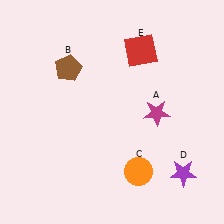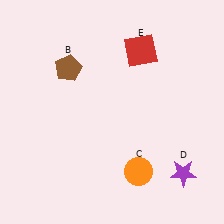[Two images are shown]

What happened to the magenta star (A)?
The magenta star (A) was removed in Image 2. It was in the bottom-right area of Image 1.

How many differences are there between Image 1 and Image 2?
There is 1 difference between the two images.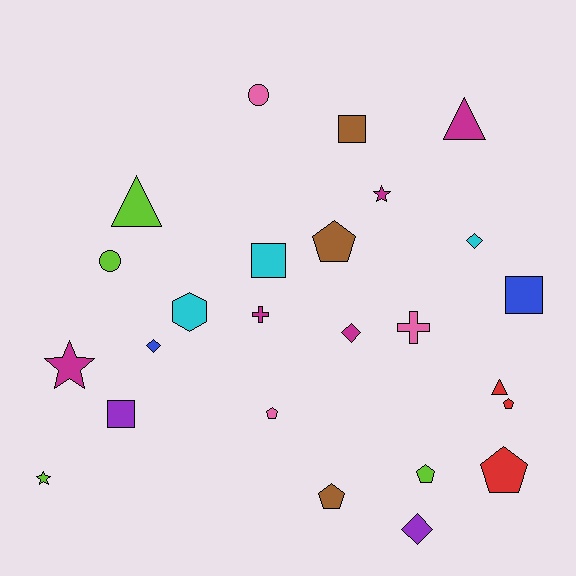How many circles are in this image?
There are 2 circles.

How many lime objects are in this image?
There are 4 lime objects.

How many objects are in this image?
There are 25 objects.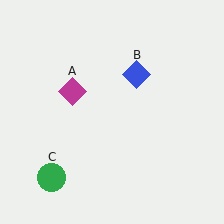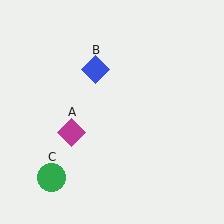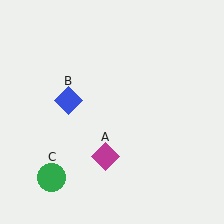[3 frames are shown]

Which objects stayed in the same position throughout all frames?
Green circle (object C) remained stationary.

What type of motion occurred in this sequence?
The magenta diamond (object A), blue diamond (object B) rotated counterclockwise around the center of the scene.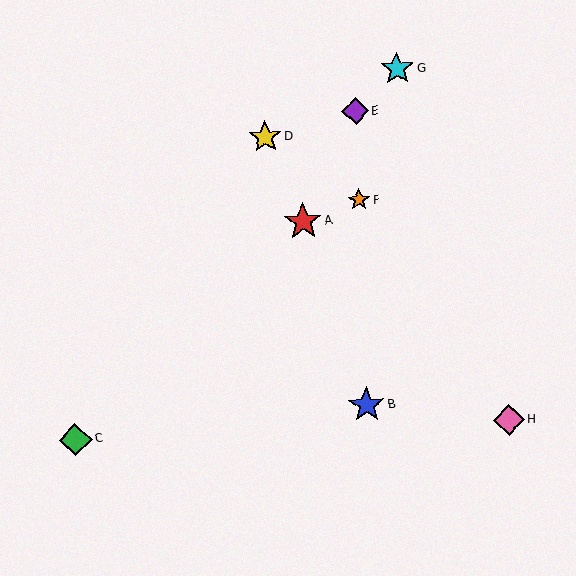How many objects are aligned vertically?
3 objects (B, E, F) are aligned vertically.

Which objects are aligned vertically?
Objects B, E, F are aligned vertically.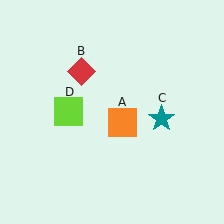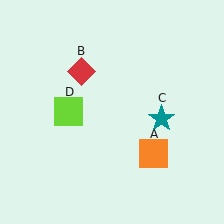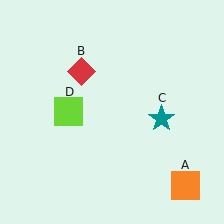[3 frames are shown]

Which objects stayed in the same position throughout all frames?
Red diamond (object B) and teal star (object C) and lime square (object D) remained stationary.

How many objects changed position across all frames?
1 object changed position: orange square (object A).